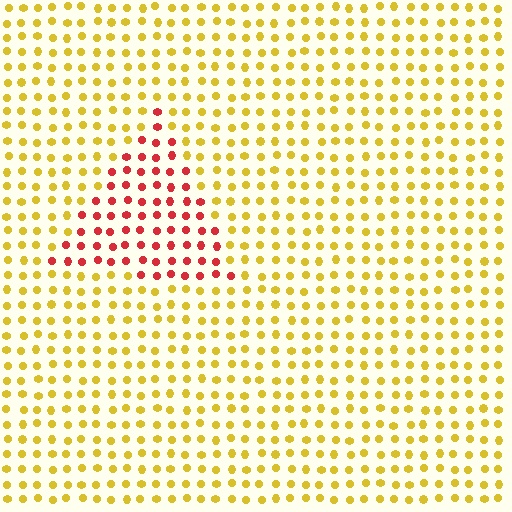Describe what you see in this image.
The image is filled with small yellow elements in a uniform arrangement. A triangle-shaped region is visible where the elements are tinted to a slightly different hue, forming a subtle color boundary.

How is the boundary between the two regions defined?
The boundary is defined purely by a slight shift in hue (about 57 degrees). Spacing, size, and orientation are identical on both sides.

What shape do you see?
I see a triangle.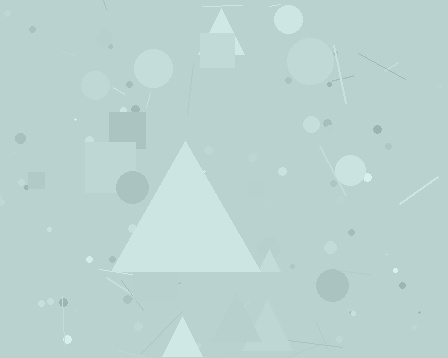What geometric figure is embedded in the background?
A triangle is embedded in the background.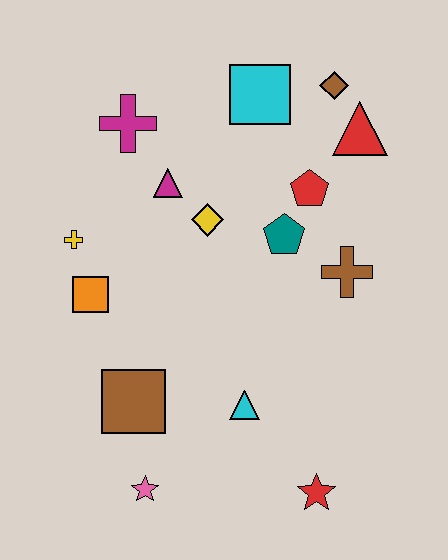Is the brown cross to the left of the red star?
No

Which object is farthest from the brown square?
The brown diamond is farthest from the brown square.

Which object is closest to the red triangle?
The brown diamond is closest to the red triangle.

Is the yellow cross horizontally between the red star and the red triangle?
No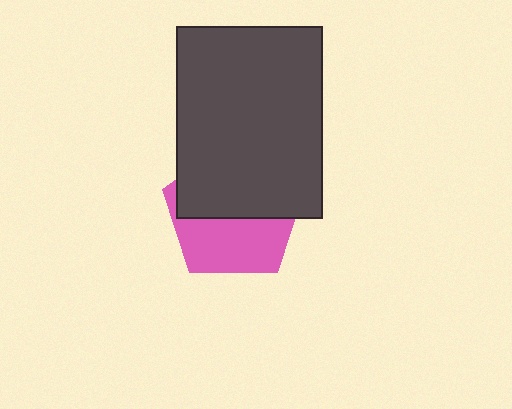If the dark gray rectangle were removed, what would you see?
You would see the complete pink pentagon.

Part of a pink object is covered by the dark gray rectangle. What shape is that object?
It is a pentagon.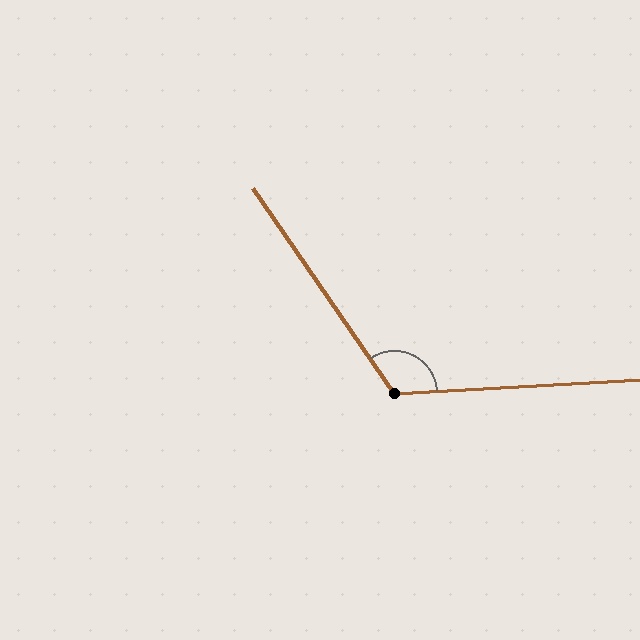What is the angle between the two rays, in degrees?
Approximately 121 degrees.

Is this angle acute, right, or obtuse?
It is obtuse.